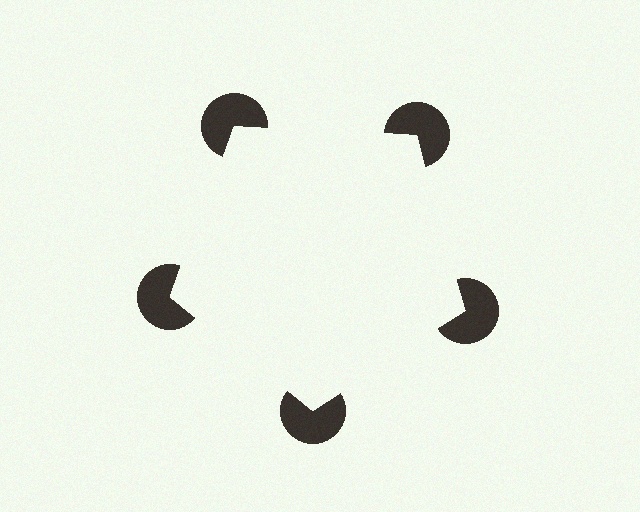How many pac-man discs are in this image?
There are 5 — one at each vertex of the illusory pentagon.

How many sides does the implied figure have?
5 sides.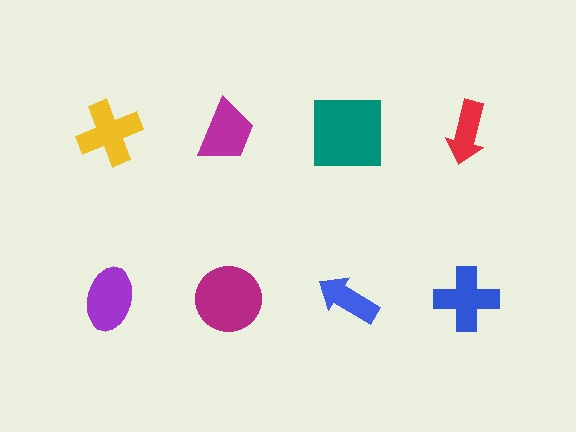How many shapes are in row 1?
4 shapes.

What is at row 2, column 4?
A blue cross.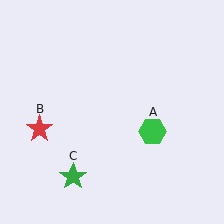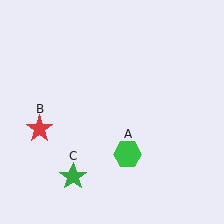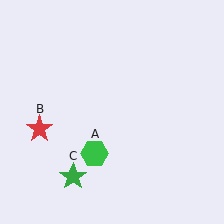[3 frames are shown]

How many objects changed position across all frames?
1 object changed position: green hexagon (object A).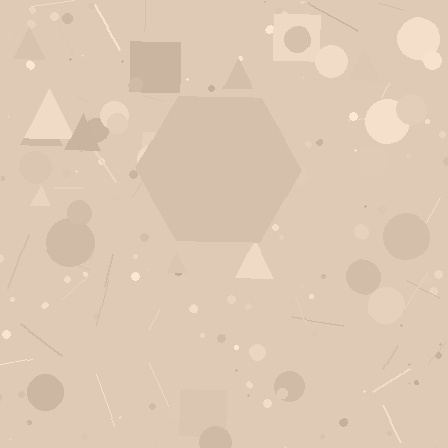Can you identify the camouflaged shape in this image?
The camouflaged shape is a hexagon.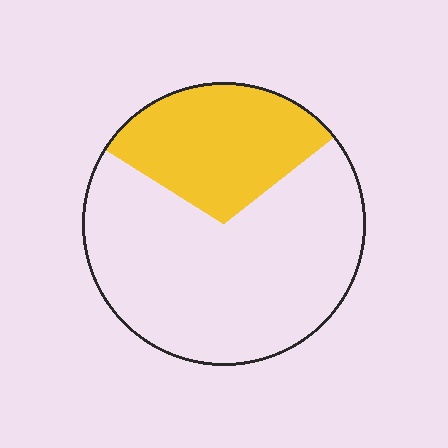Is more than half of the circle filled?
No.